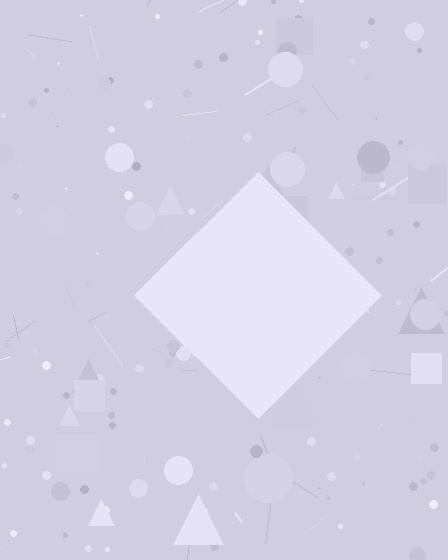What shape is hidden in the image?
A diamond is hidden in the image.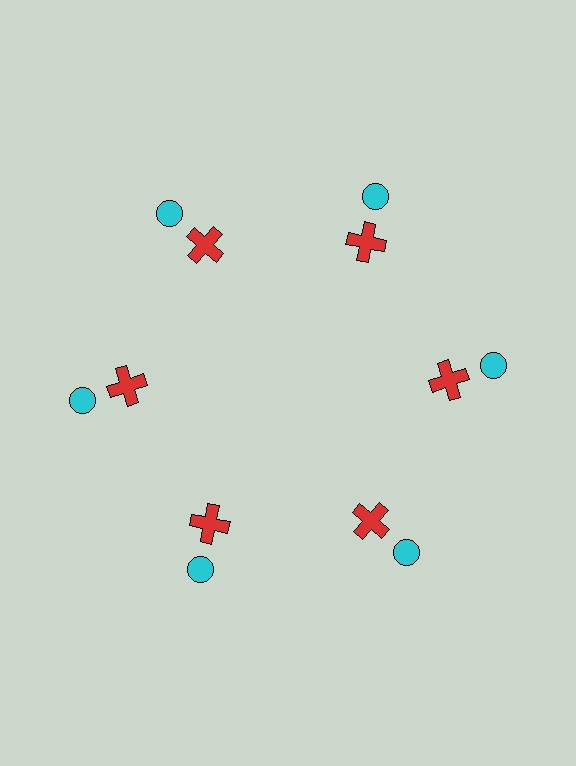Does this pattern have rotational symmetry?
Yes, this pattern has 6-fold rotational symmetry. It looks the same after rotating 60 degrees around the center.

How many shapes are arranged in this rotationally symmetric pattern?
There are 12 shapes, arranged in 6 groups of 2.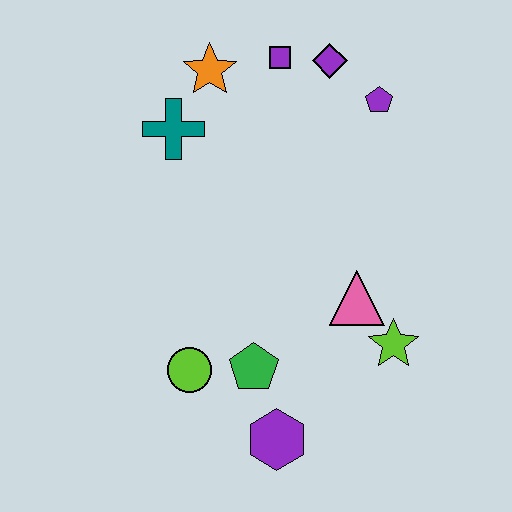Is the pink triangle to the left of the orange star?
No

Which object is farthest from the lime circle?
The purple diamond is farthest from the lime circle.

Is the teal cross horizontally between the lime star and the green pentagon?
No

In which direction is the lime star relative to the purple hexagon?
The lime star is to the right of the purple hexagon.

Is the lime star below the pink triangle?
Yes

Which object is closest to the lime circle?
The green pentagon is closest to the lime circle.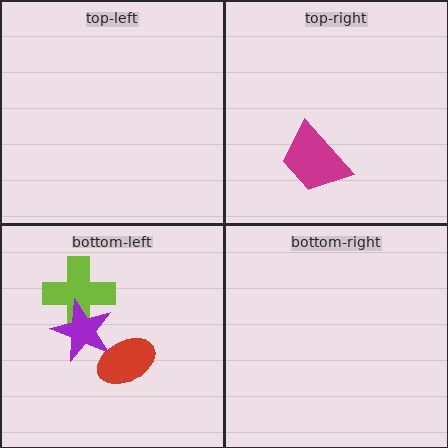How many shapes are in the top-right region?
1.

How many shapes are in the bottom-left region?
3.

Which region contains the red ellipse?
The bottom-left region.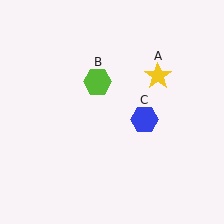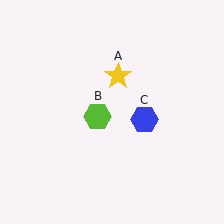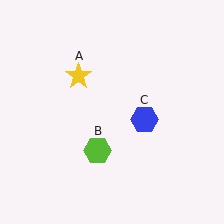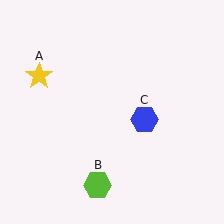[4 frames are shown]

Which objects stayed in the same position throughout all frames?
Blue hexagon (object C) remained stationary.